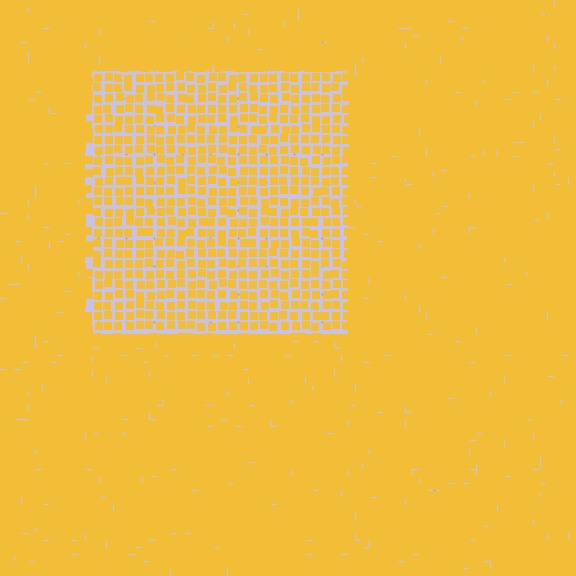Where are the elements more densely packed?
The elements are more densely packed outside the rectangle boundary.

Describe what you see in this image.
The image contains small yellow elements arranged at two different densities. A rectangle-shaped region is visible where the elements are less densely packed than the surrounding area.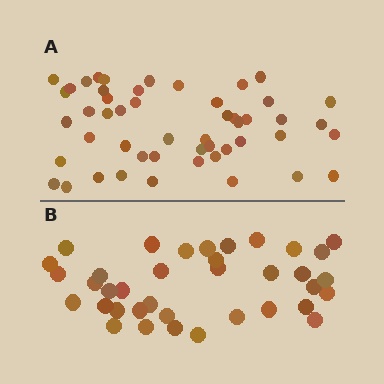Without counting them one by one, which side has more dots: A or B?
Region A (the top region) has more dots.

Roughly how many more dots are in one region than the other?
Region A has approximately 15 more dots than region B.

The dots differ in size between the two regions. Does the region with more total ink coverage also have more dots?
No. Region B has more total ink coverage because its dots are larger, but region A actually contains more individual dots. Total area can be misleading — the number of items is what matters here.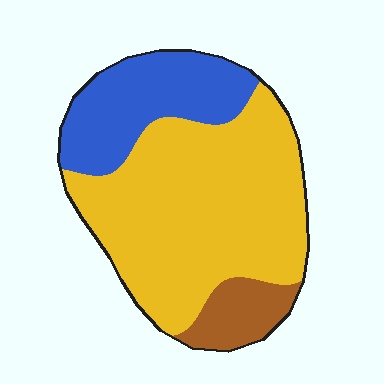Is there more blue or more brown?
Blue.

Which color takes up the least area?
Brown, at roughly 10%.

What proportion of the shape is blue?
Blue covers roughly 25% of the shape.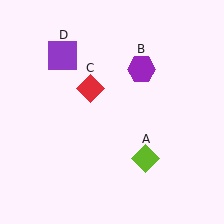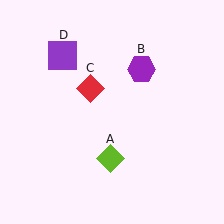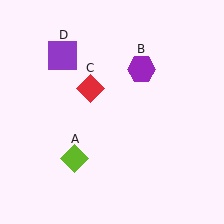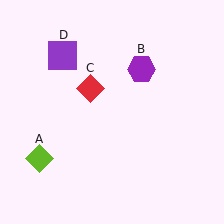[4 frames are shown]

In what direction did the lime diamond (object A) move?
The lime diamond (object A) moved left.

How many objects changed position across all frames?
1 object changed position: lime diamond (object A).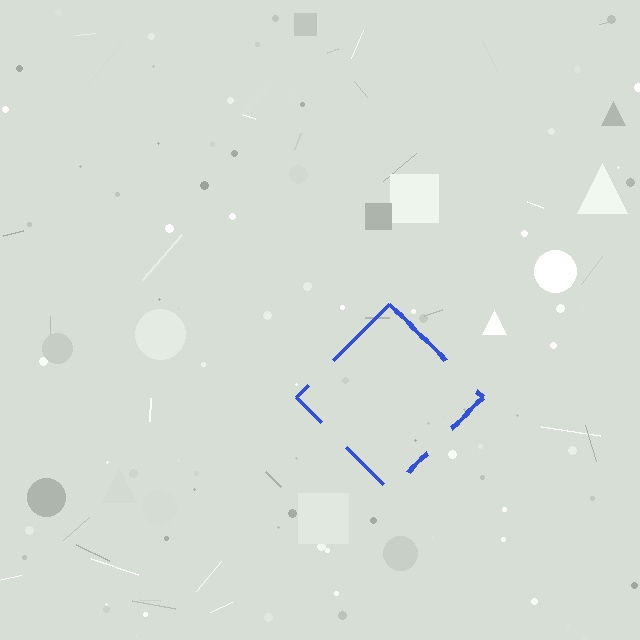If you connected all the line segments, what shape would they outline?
They would outline a diamond.